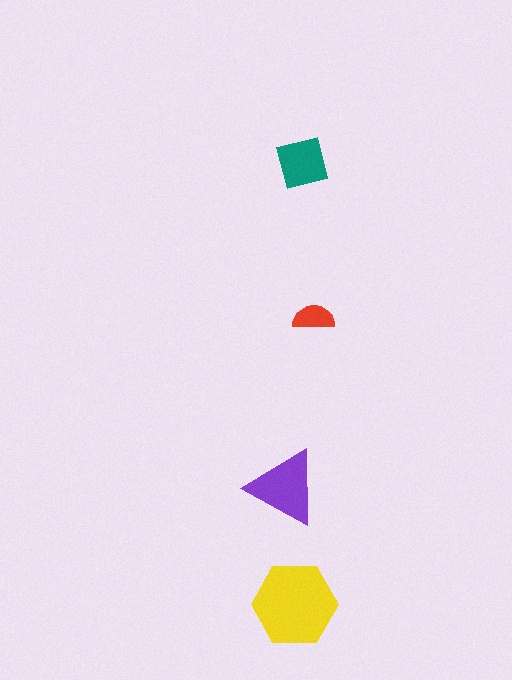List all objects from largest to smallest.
The yellow hexagon, the purple triangle, the teal square, the red semicircle.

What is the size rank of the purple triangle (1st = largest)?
2nd.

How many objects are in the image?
There are 4 objects in the image.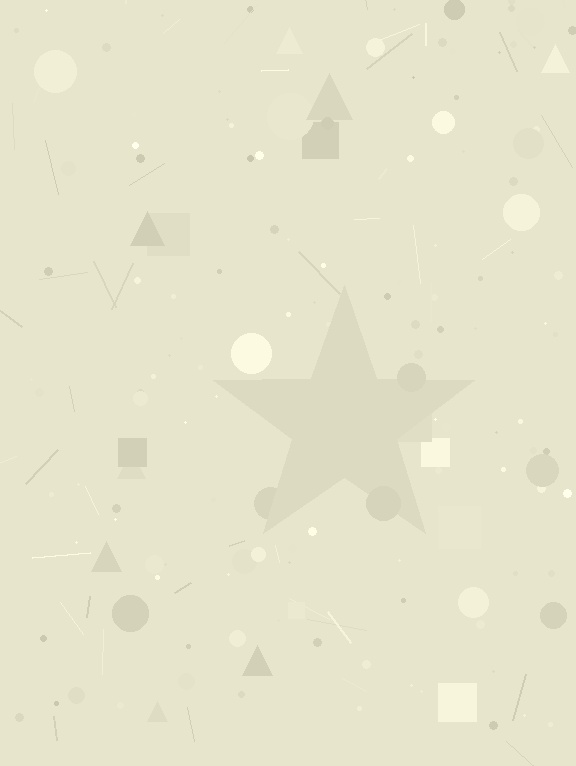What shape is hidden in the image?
A star is hidden in the image.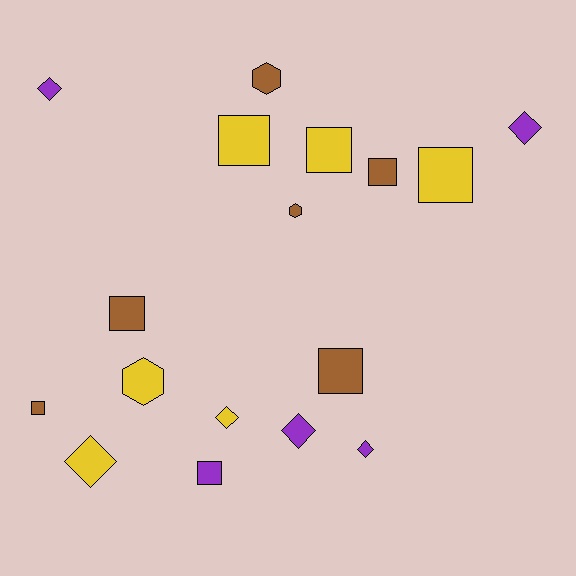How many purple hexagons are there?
There are no purple hexagons.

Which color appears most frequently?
Yellow, with 6 objects.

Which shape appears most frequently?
Square, with 8 objects.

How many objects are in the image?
There are 17 objects.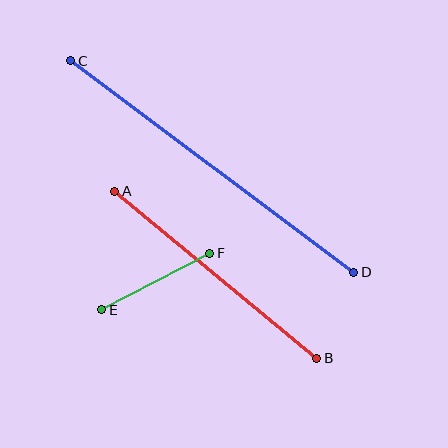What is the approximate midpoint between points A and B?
The midpoint is at approximately (216, 275) pixels.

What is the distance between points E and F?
The distance is approximately 122 pixels.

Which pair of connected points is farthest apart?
Points C and D are farthest apart.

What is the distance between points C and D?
The distance is approximately 353 pixels.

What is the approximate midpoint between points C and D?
The midpoint is at approximately (212, 167) pixels.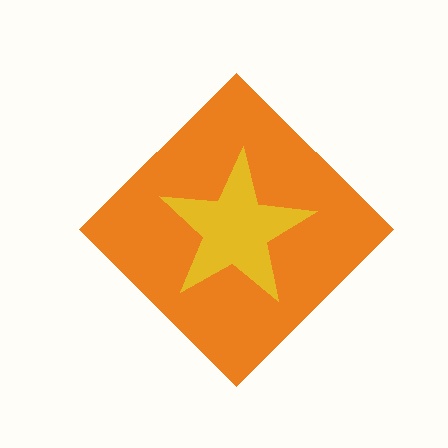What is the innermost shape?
The yellow star.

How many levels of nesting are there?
2.